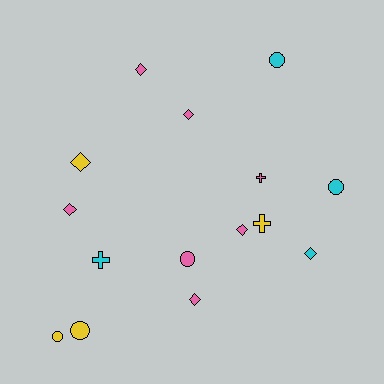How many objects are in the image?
There are 15 objects.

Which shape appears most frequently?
Diamond, with 7 objects.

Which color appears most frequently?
Pink, with 7 objects.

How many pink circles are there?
There is 1 pink circle.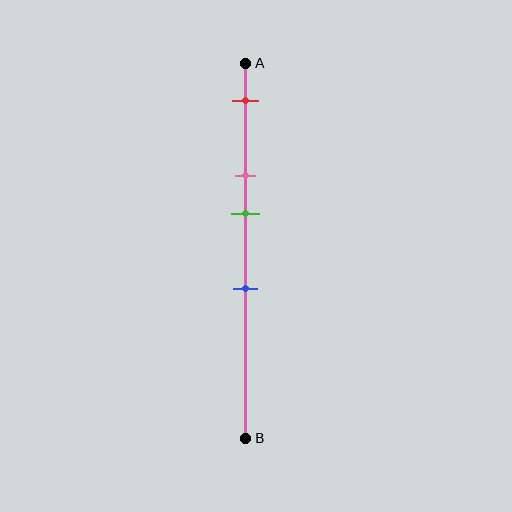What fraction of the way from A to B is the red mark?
The red mark is approximately 10% (0.1) of the way from A to B.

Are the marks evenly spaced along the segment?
No, the marks are not evenly spaced.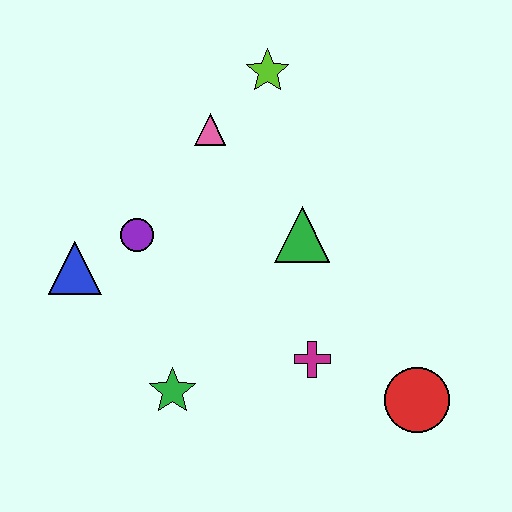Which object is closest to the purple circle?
The blue triangle is closest to the purple circle.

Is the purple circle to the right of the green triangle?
No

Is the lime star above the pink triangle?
Yes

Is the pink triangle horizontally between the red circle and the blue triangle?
Yes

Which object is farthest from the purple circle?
The red circle is farthest from the purple circle.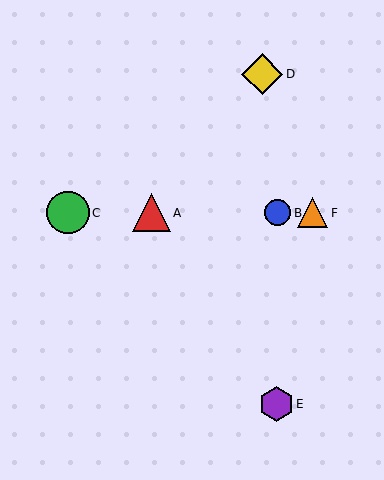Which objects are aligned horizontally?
Objects A, B, C, F are aligned horizontally.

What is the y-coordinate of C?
Object C is at y≈213.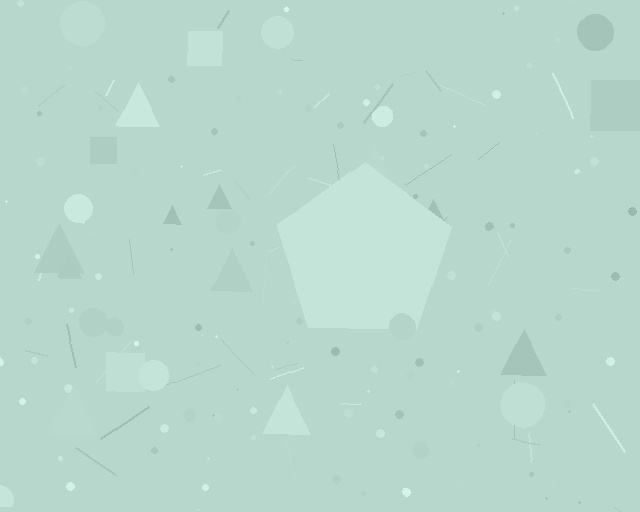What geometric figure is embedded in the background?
A pentagon is embedded in the background.